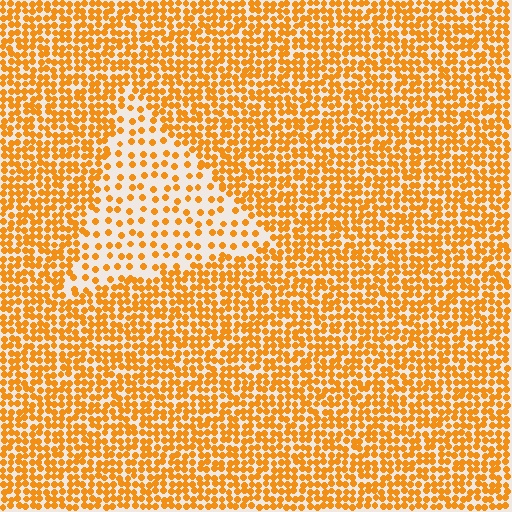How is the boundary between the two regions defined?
The boundary is defined by a change in element density (approximately 2.4x ratio). All elements are the same color, size, and shape.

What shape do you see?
I see a triangle.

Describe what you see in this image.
The image contains small orange elements arranged at two different densities. A triangle-shaped region is visible where the elements are less densely packed than the surrounding area.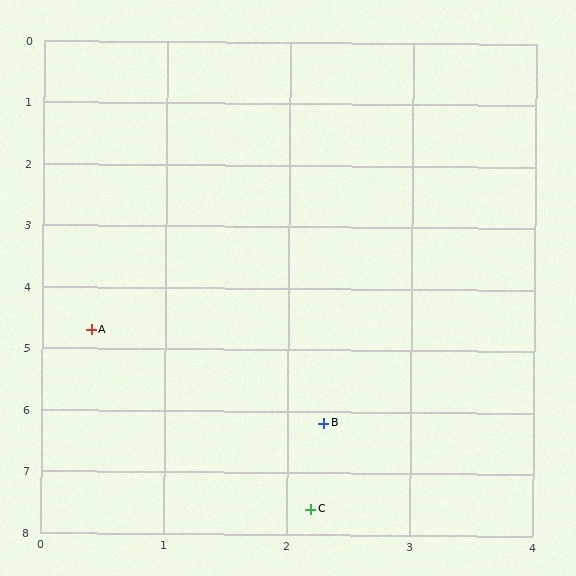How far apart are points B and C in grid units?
Points B and C are about 1.4 grid units apart.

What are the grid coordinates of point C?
Point C is at approximately (2.2, 7.6).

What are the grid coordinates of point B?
Point B is at approximately (2.3, 6.2).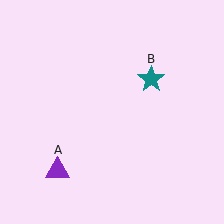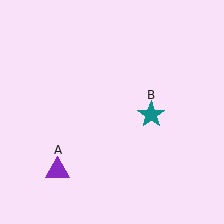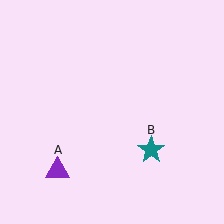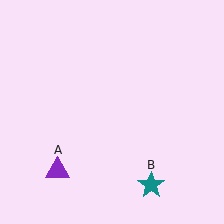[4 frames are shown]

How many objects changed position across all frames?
1 object changed position: teal star (object B).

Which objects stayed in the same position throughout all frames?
Purple triangle (object A) remained stationary.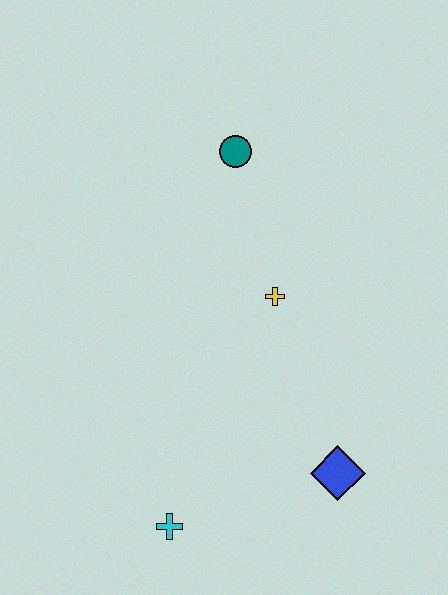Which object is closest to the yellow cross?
The teal circle is closest to the yellow cross.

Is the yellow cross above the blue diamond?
Yes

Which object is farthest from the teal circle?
The cyan cross is farthest from the teal circle.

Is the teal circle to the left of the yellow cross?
Yes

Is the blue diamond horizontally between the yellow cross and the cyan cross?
No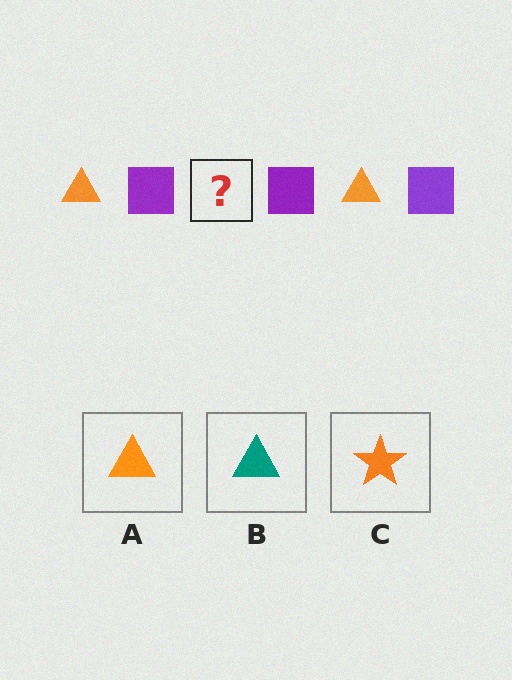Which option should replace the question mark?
Option A.